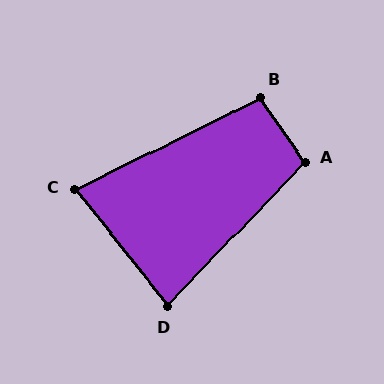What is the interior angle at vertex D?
Approximately 82 degrees (acute).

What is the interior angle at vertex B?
Approximately 98 degrees (obtuse).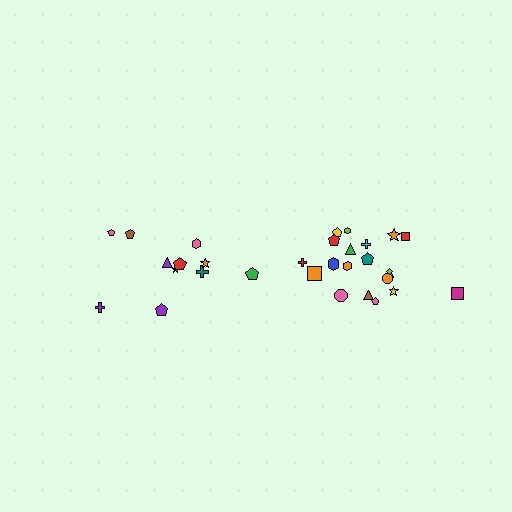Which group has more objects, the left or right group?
The right group.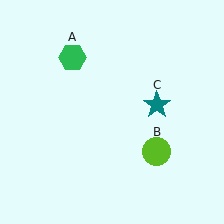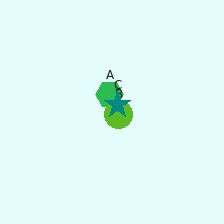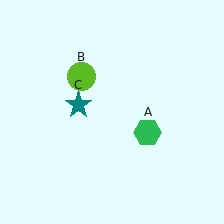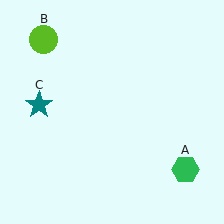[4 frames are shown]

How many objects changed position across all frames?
3 objects changed position: green hexagon (object A), lime circle (object B), teal star (object C).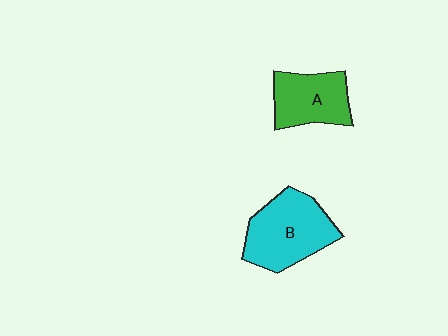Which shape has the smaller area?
Shape A (green).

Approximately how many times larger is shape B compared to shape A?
Approximately 1.3 times.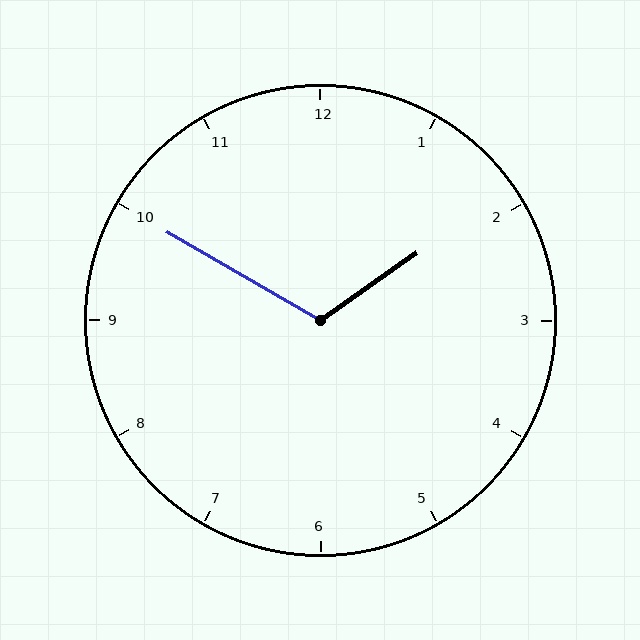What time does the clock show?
1:50.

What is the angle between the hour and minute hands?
Approximately 115 degrees.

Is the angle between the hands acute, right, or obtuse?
It is obtuse.